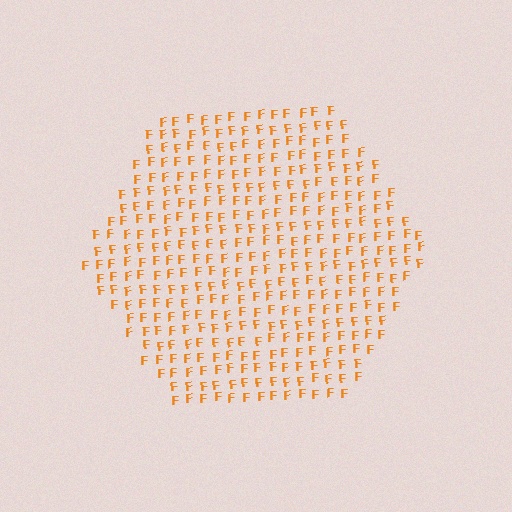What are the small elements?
The small elements are letter F's.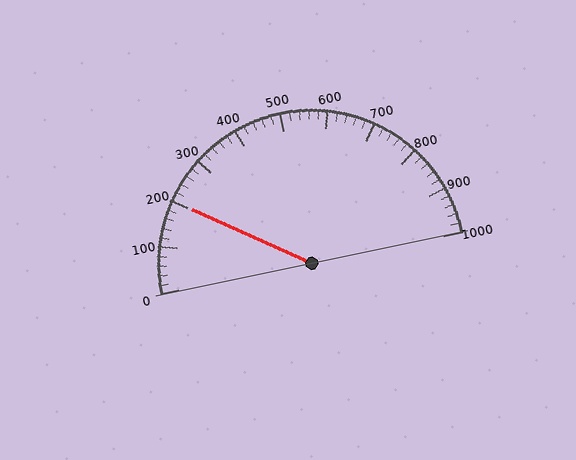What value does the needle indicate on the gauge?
The needle indicates approximately 200.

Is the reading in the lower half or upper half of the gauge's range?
The reading is in the lower half of the range (0 to 1000).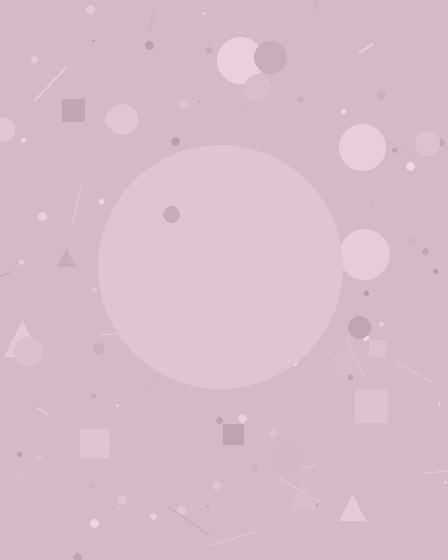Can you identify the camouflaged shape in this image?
The camouflaged shape is a circle.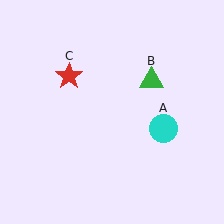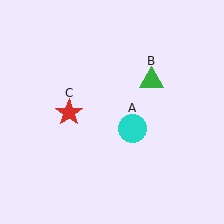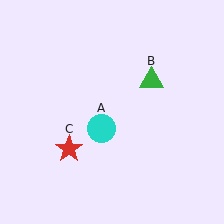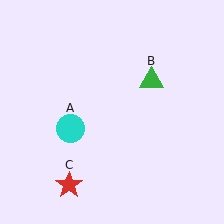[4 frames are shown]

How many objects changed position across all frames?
2 objects changed position: cyan circle (object A), red star (object C).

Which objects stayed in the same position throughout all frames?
Green triangle (object B) remained stationary.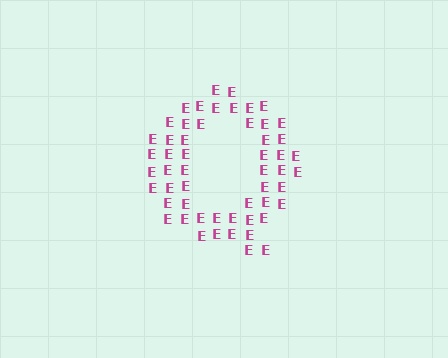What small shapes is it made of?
It is made of small letter E's.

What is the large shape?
The large shape is the letter Q.